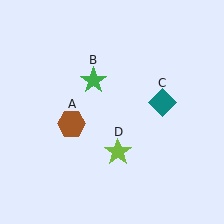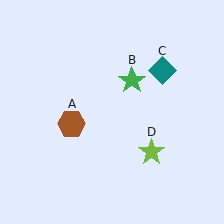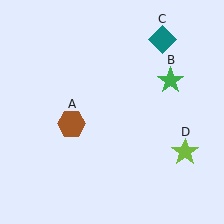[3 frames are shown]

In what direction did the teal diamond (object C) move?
The teal diamond (object C) moved up.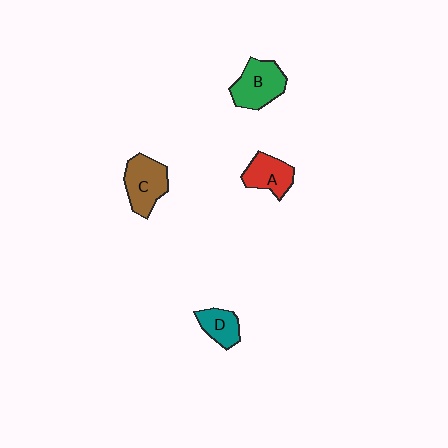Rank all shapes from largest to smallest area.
From largest to smallest: B (green), C (brown), A (red), D (teal).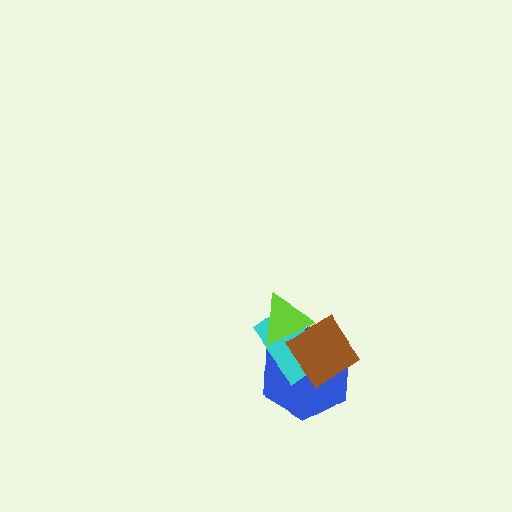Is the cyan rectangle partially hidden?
Yes, it is partially covered by another shape.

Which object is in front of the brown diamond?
The lime triangle is in front of the brown diamond.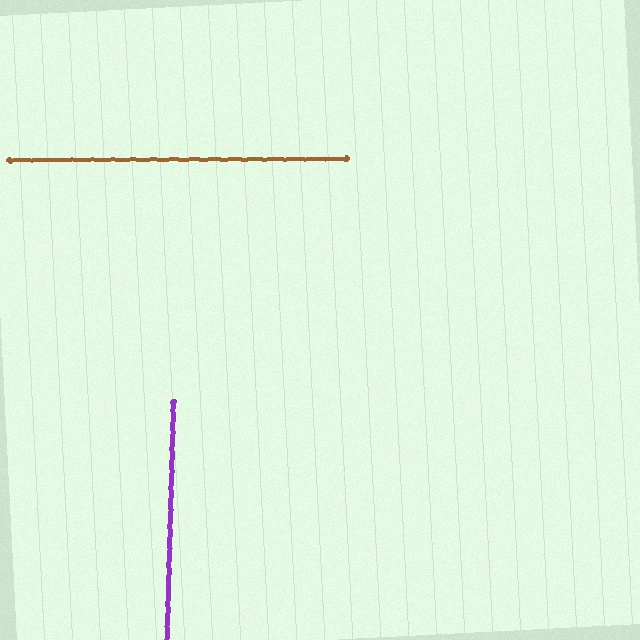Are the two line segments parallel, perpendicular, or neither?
Perpendicular — they meet at approximately 88°.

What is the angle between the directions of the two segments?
Approximately 88 degrees.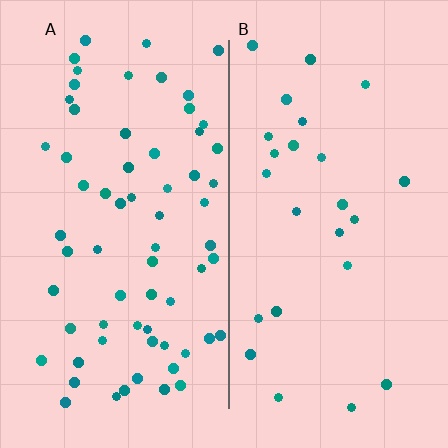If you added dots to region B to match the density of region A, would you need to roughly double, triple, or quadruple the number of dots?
Approximately triple.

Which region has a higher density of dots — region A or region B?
A (the left).